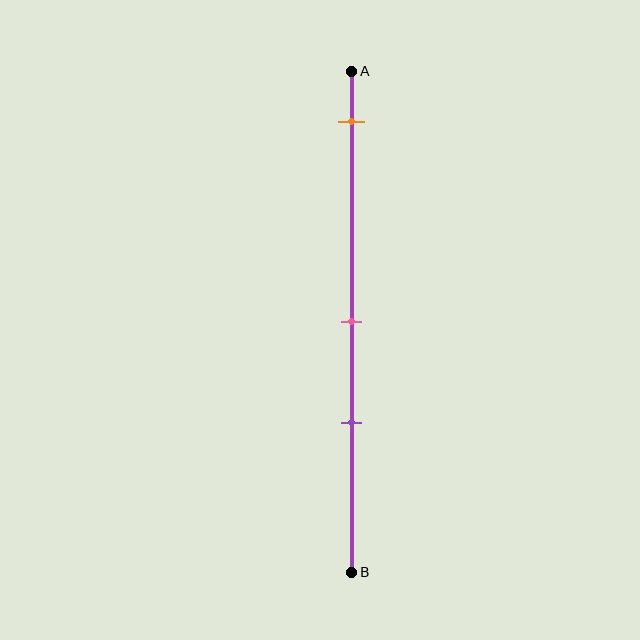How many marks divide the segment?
There are 3 marks dividing the segment.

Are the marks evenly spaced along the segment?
No, the marks are not evenly spaced.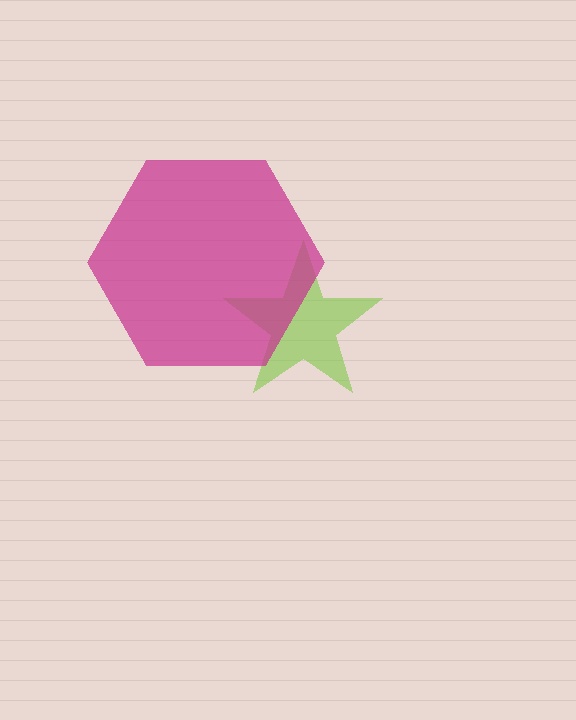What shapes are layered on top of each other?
The layered shapes are: a lime star, a magenta hexagon.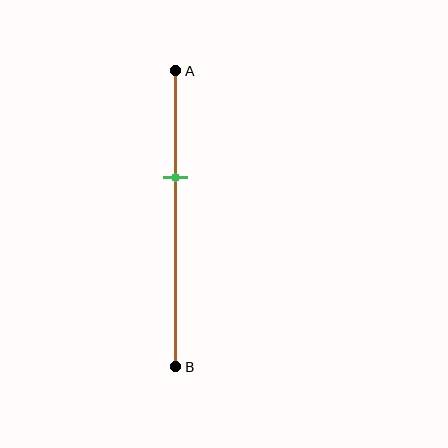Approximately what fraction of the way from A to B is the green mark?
The green mark is approximately 35% of the way from A to B.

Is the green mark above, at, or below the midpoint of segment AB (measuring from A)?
The green mark is above the midpoint of segment AB.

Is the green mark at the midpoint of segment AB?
No, the mark is at about 35% from A, not at the 50% midpoint.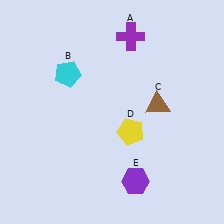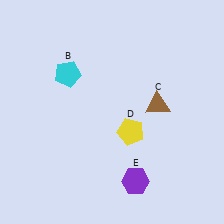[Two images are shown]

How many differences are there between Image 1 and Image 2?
There is 1 difference between the two images.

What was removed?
The purple cross (A) was removed in Image 2.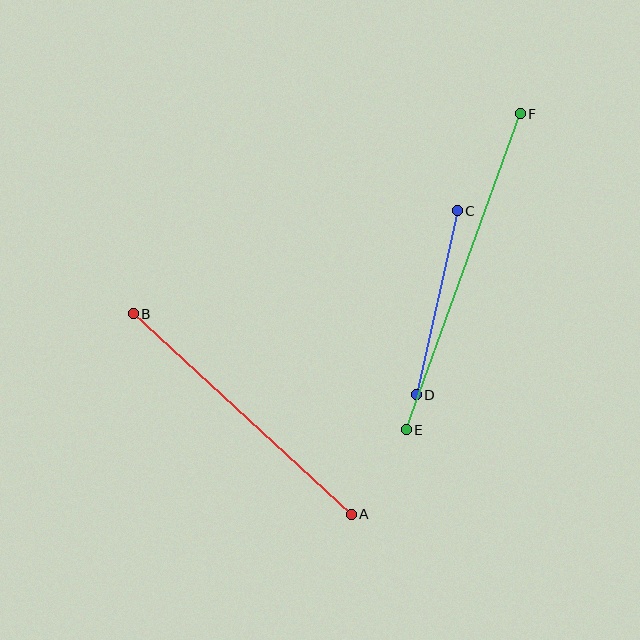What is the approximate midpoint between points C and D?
The midpoint is at approximately (437, 303) pixels.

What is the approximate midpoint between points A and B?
The midpoint is at approximately (242, 414) pixels.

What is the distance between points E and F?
The distance is approximately 336 pixels.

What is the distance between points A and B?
The distance is approximately 296 pixels.